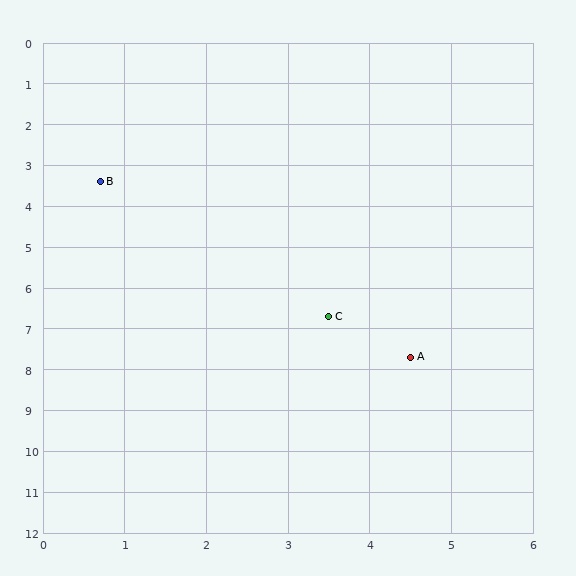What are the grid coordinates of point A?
Point A is at approximately (4.5, 7.7).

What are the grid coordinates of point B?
Point B is at approximately (0.7, 3.4).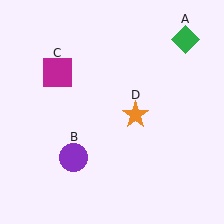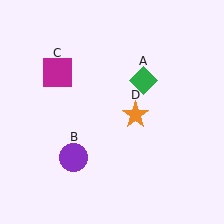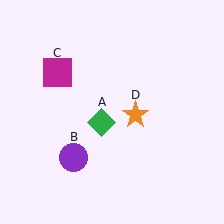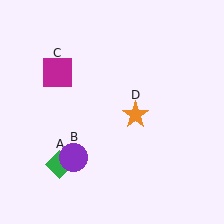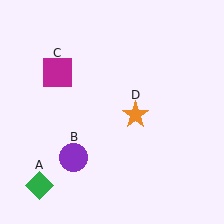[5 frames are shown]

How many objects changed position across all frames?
1 object changed position: green diamond (object A).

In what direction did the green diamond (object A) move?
The green diamond (object A) moved down and to the left.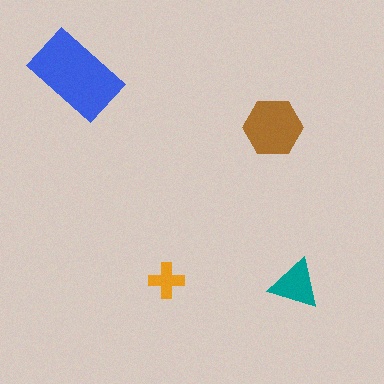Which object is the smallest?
The orange cross.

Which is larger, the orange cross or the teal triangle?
The teal triangle.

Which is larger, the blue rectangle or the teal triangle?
The blue rectangle.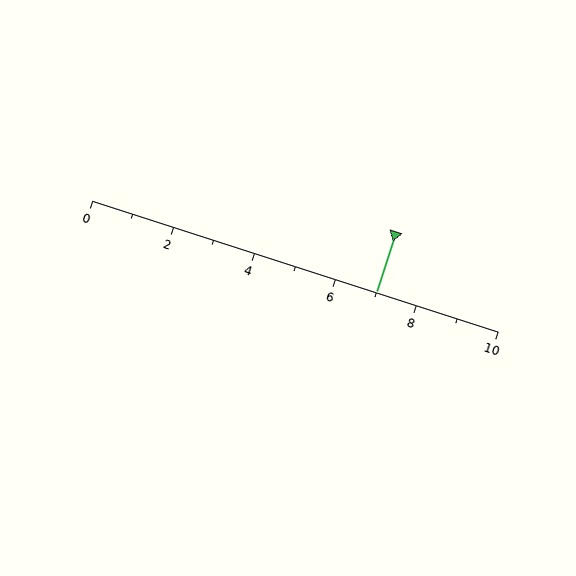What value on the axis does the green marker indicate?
The marker indicates approximately 7.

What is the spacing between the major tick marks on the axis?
The major ticks are spaced 2 apart.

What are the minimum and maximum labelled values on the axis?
The axis runs from 0 to 10.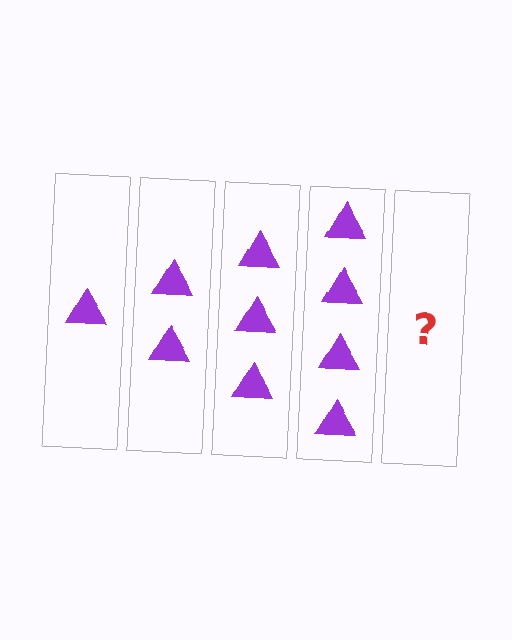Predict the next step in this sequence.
The next step is 5 triangles.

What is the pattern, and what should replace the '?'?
The pattern is that each step adds one more triangle. The '?' should be 5 triangles.